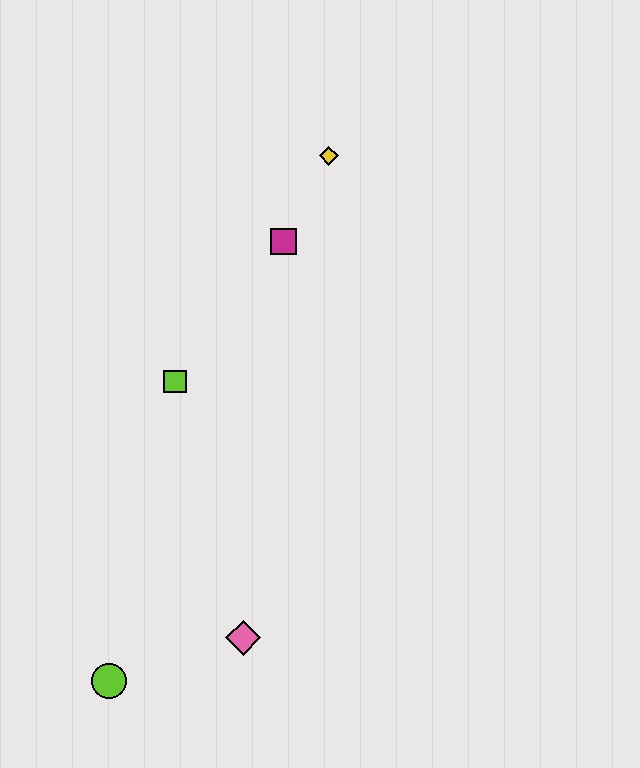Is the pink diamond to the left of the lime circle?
No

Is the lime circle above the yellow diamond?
No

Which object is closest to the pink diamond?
The lime circle is closest to the pink diamond.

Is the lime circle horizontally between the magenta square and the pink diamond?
No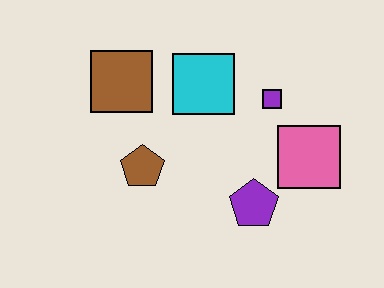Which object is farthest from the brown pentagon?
The pink square is farthest from the brown pentagon.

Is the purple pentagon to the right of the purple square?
No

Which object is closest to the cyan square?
The purple square is closest to the cyan square.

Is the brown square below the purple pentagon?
No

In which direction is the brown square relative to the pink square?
The brown square is to the left of the pink square.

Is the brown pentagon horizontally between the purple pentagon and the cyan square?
No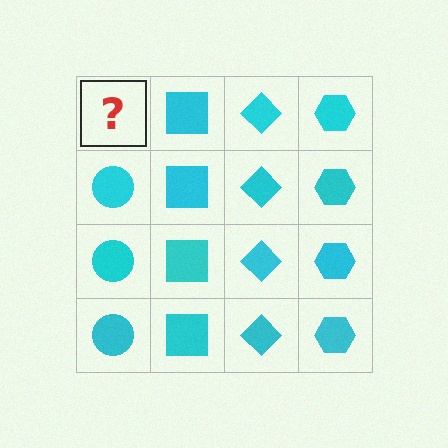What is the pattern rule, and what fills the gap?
The rule is that each column has a consistent shape. The gap should be filled with a cyan circle.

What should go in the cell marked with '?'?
The missing cell should contain a cyan circle.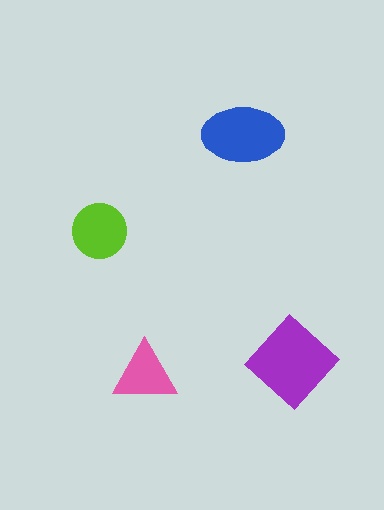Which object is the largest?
The purple diamond.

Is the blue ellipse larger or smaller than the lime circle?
Larger.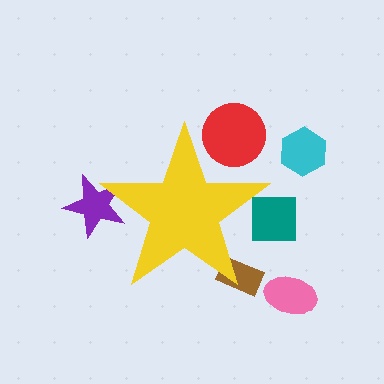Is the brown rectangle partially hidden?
Yes, the brown rectangle is partially hidden behind the yellow star.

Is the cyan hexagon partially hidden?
No, the cyan hexagon is fully visible.